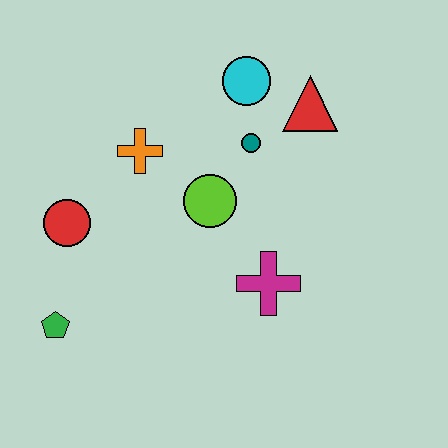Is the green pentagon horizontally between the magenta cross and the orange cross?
No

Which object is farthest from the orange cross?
The green pentagon is farthest from the orange cross.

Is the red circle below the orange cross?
Yes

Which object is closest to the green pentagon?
The red circle is closest to the green pentagon.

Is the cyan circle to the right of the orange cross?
Yes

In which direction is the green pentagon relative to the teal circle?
The green pentagon is to the left of the teal circle.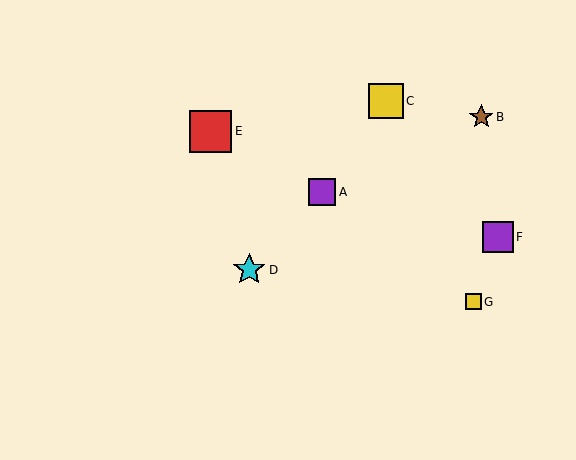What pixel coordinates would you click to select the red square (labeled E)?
Click at (211, 131) to select the red square E.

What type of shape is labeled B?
Shape B is a brown star.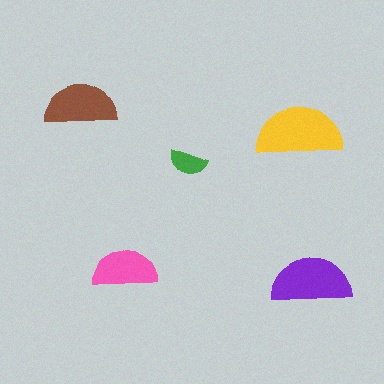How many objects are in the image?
There are 5 objects in the image.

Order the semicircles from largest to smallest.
the yellow one, the purple one, the brown one, the pink one, the green one.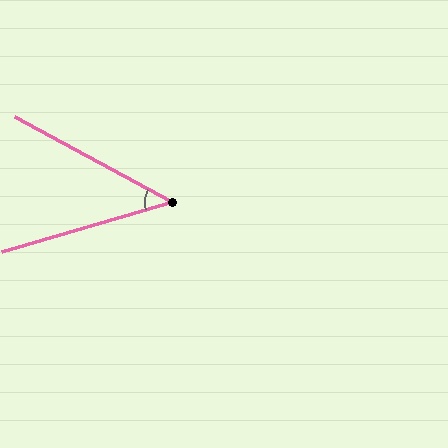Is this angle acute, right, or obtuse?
It is acute.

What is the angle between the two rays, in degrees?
Approximately 45 degrees.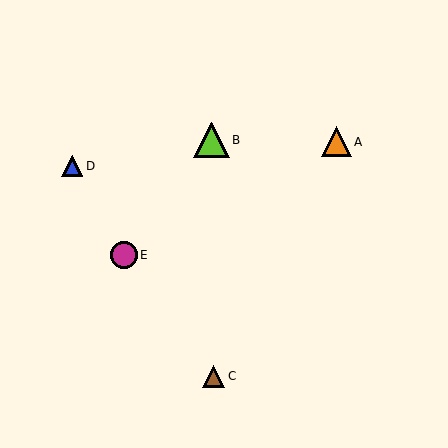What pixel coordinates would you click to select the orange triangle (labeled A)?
Click at (337, 142) to select the orange triangle A.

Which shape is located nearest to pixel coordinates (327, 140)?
The orange triangle (labeled A) at (337, 142) is nearest to that location.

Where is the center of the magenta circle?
The center of the magenta circle is at (124, 255).